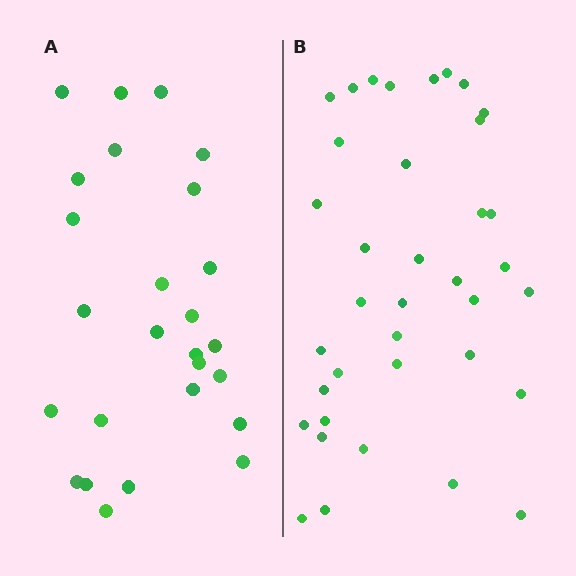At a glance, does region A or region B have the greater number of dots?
Region B (the right region) has more dots.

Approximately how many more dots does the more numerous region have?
Region B has roughly 12 or so more dots than region A.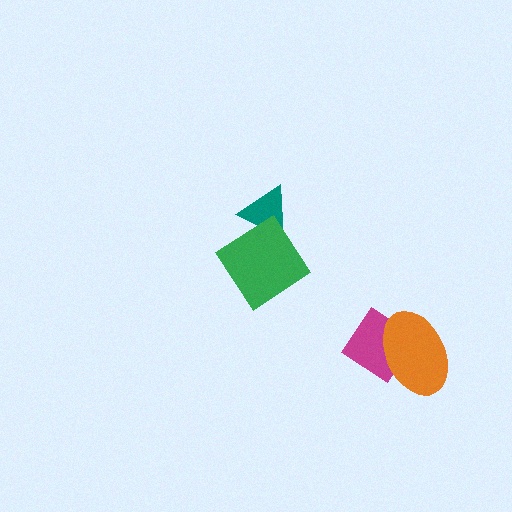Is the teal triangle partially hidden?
Yes, it is partially covered by another shape.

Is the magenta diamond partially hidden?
Yes, it is partially covered by another shape.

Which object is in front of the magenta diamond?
The orange ellipse is in front of the magenta diamond.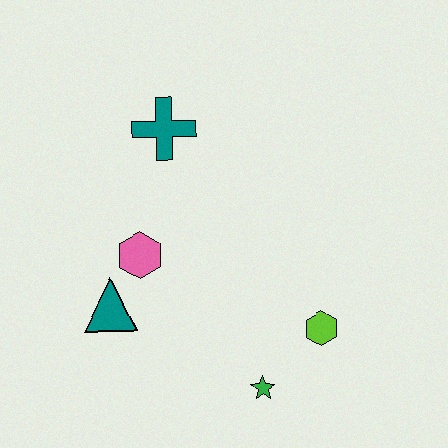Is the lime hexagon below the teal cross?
Yes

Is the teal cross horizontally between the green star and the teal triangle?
Yes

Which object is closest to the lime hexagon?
The green star is closest to the lime hexagon.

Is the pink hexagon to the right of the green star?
No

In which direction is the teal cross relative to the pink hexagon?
The teal cross is above the pink hexagon.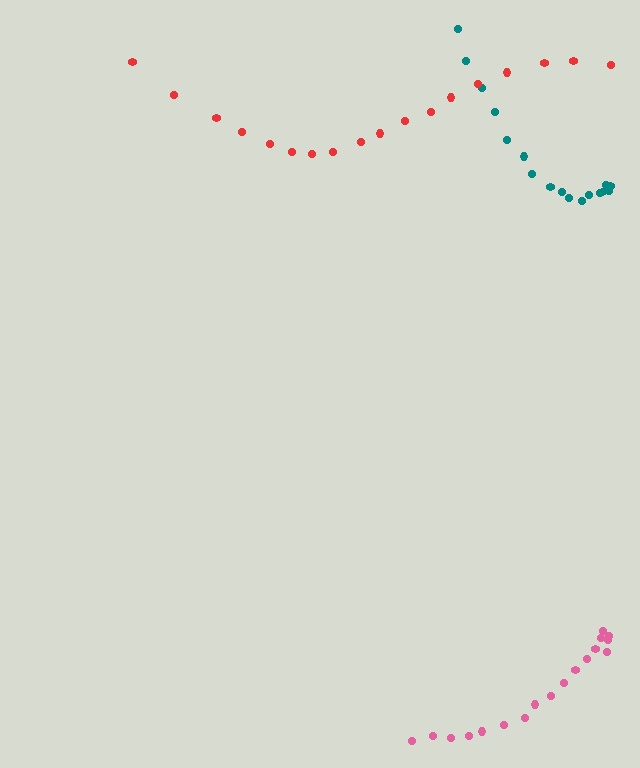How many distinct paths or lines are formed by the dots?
There are 3 distinct paths.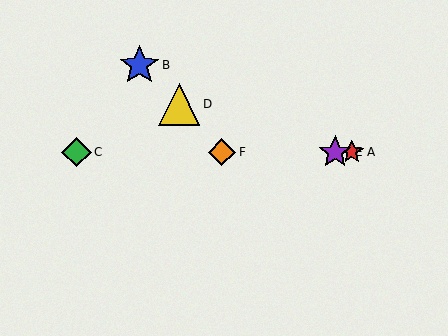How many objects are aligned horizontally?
4 objects (A, C, E, F) are aligned horizontally.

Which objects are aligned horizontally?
Objects A, C, E, F are aligned horizontally.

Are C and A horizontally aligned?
Yes, both are at y≈152.